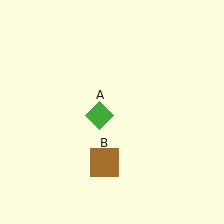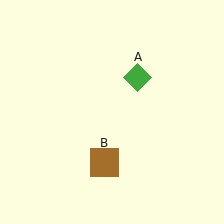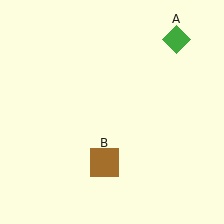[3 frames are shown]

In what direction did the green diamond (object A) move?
The green diamond (object A) moved up and to the right.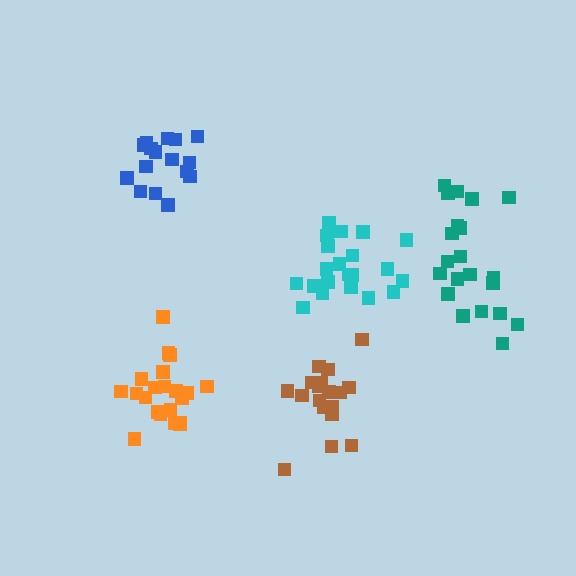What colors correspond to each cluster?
The clusters are colored: cyan, brown, orange, blue, teal.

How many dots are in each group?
Group 1: 21 dots, Group 2: 19 dots, Group 3: 21 dots, Group 4: 16 dots, Group 5: 21 dots (98 total).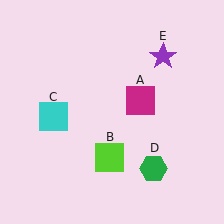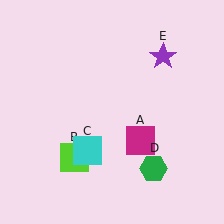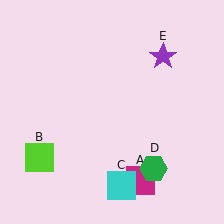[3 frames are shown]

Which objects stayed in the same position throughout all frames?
Green hexagon (object D) and purple star (object E) remained stationary.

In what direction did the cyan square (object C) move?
The cyan square (object C) moved down and to the right.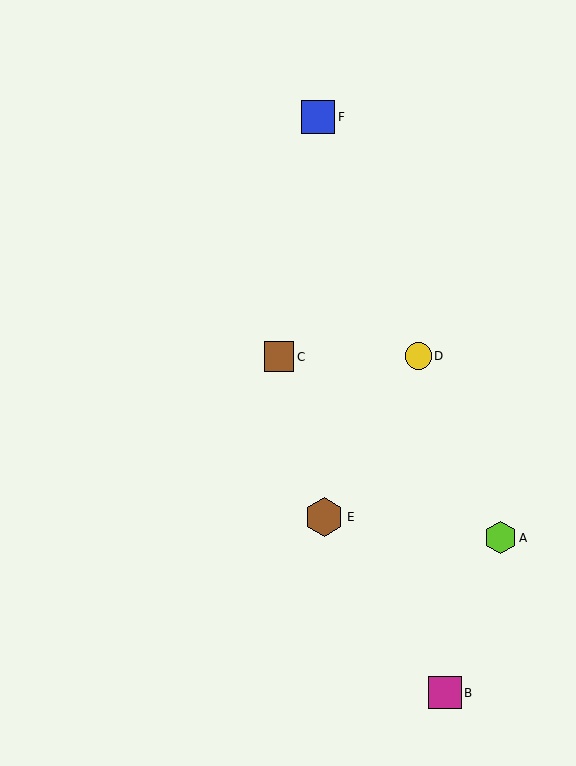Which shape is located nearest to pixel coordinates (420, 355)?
The yellow circle (labeled D) at (418, 356) is nearest to that location.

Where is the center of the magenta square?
The center of the magenta square is at (445, 693).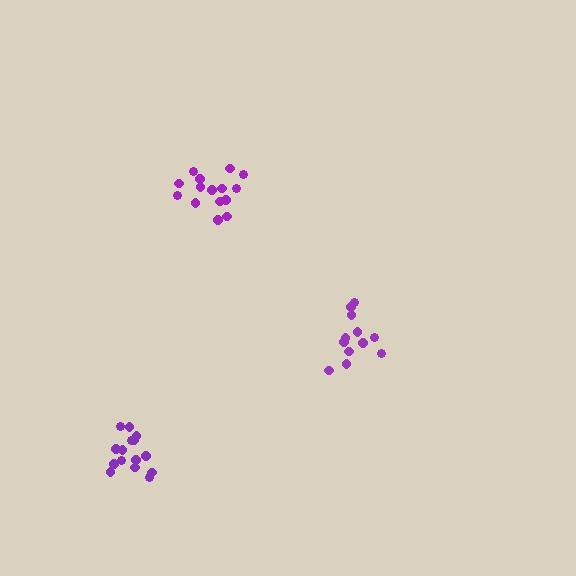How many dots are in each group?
Group 1: 12 dots, Group 2: 15 dots, Group 3: 15 dots (42 total).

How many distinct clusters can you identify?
There are 3 distinct clusters.